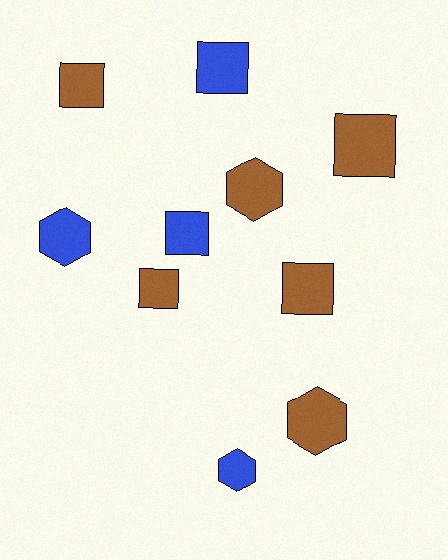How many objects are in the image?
There are 10 objects.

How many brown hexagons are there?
There are 2 brown hexagons.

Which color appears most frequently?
Brown, with 6 objects.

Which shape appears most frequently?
Square, with 6 objects.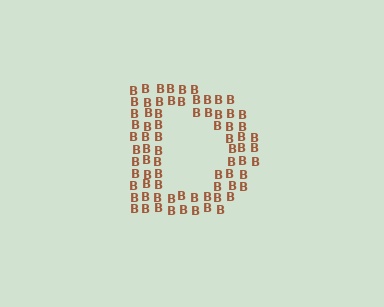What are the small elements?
The small elements are letter B's.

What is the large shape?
The large shape is the letter D.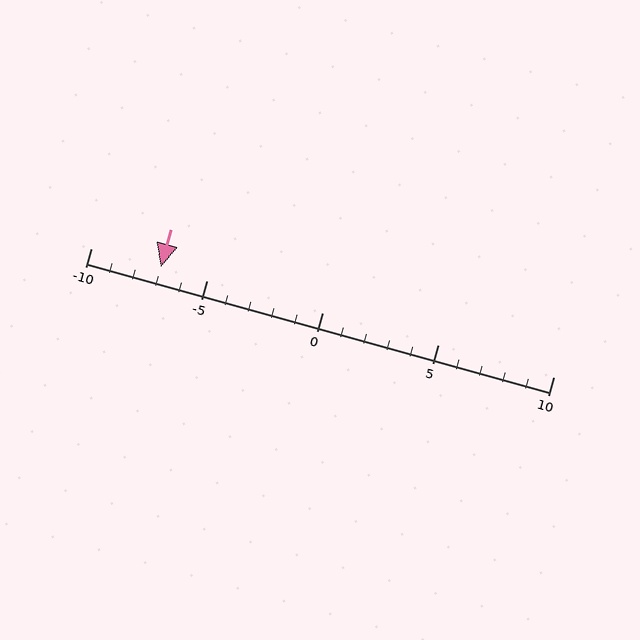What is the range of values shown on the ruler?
The ruler shows values from -10 to 10.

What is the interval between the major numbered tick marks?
The major tick marks are spaced 5 units apart.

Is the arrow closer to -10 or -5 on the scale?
The arrow is closer to -5.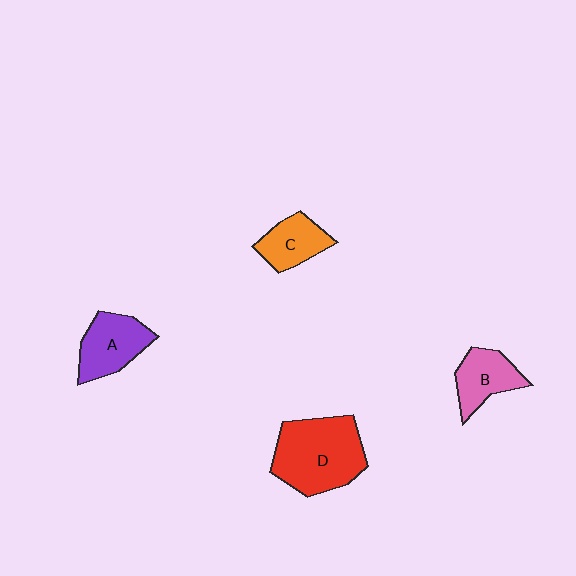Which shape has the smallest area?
Shape C (orange).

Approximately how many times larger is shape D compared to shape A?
Approximately 1.7 times.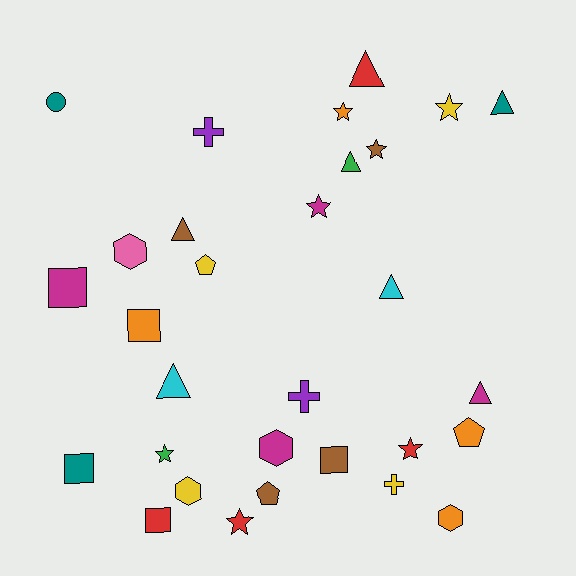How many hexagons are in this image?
There are 4 hexagons.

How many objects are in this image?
There are 30 objects.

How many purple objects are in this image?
There are 2 purple objects.